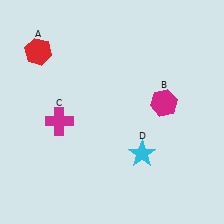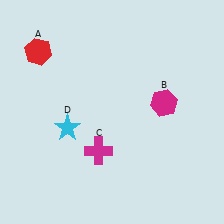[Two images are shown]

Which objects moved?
The objects that moved are: the magenta cross (C), the cyan star (D).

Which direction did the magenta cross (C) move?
The magenta cross (C) moved right.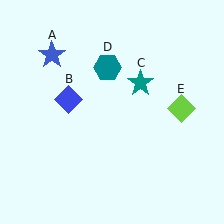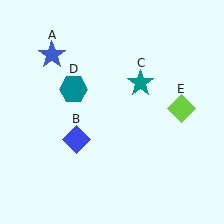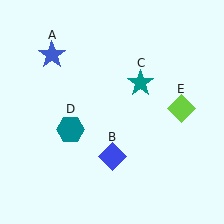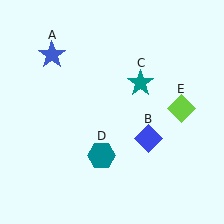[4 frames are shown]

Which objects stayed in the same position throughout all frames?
Blue star (object A) and teal star (object C) and lime diamond (object E) remained stationary.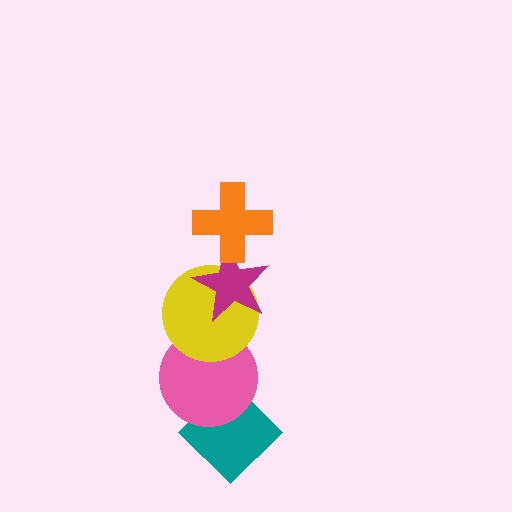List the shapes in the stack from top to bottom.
From top to bottom: the orange cross, the magenta star, the yellow circle, the pink circle, the teal diamond.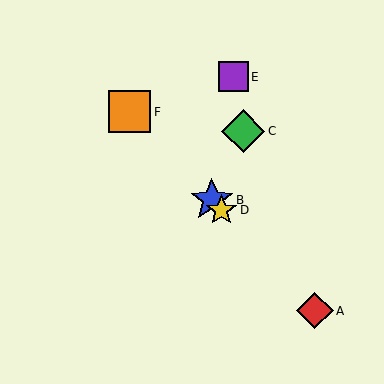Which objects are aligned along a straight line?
Objects A, B, D, F are aligned along a straight line.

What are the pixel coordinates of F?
Object F is at (130, 112).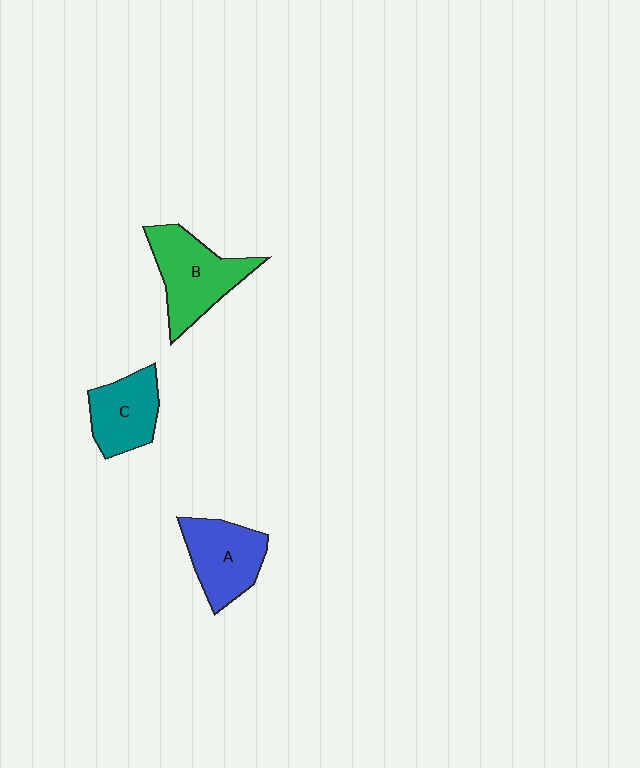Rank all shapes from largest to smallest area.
From largest to smallest: B (green), A (blue), C (teal).